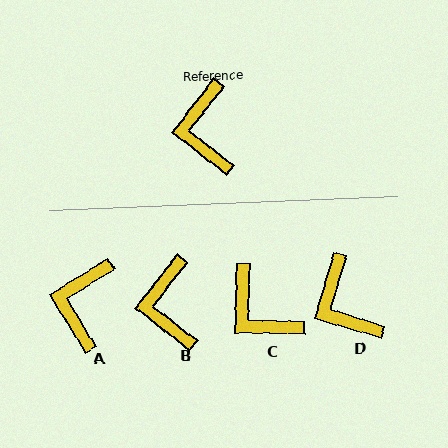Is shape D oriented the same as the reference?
No, it is off by about 21 degrees.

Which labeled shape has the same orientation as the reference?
B.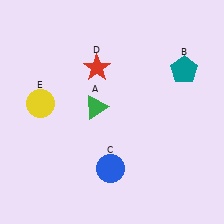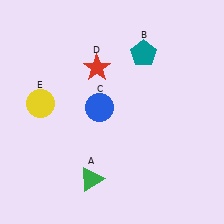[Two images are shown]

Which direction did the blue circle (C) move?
The blue circle (C) moved up.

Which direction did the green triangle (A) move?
The green triangle (A) moved down.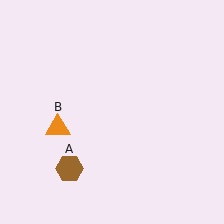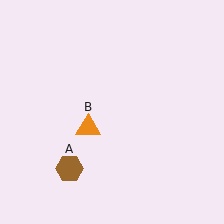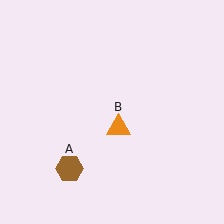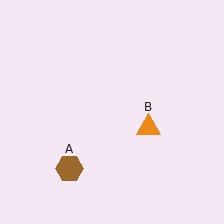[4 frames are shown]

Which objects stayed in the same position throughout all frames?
Brown hexagon (object A) remained stationary.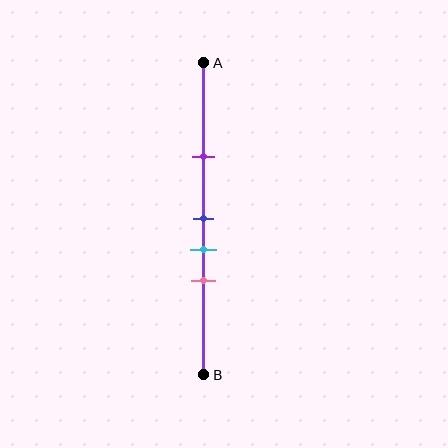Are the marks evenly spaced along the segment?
No, the marks are not evenly spaced.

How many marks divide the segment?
There are 4 marks dividing the segment.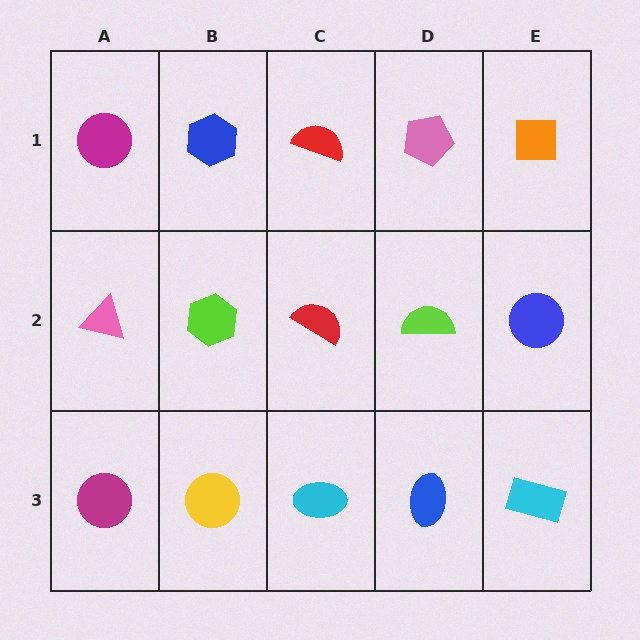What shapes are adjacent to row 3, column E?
A blue circle (row 2, column E), a blue ellipse (row 3, column D).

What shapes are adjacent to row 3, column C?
A red semicircle (row 2, column C), a yellow circle (row 3, column B), a blue ellipse (row 3, column D).